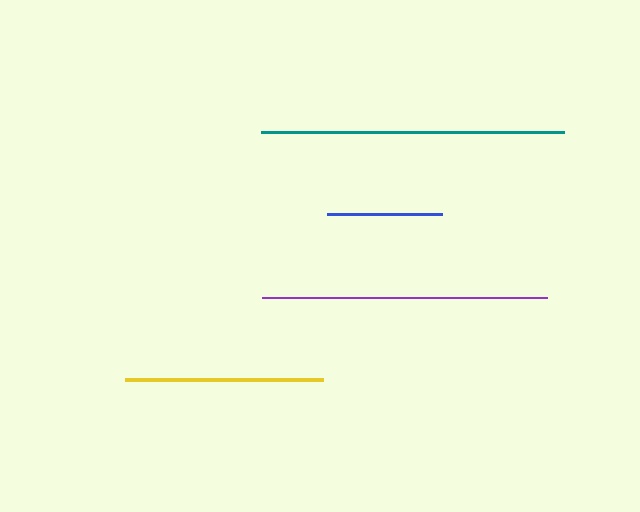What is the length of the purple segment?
The purple segment is approximately 285 pixels long.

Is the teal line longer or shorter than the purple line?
The teal line is longer than the purple line.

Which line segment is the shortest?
The blue line is the shortest at approximately 115 pixels.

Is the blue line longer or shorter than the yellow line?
The yellow line is longer than the blue line.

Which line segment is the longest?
The teal line is the longest at approximately 303 pixels.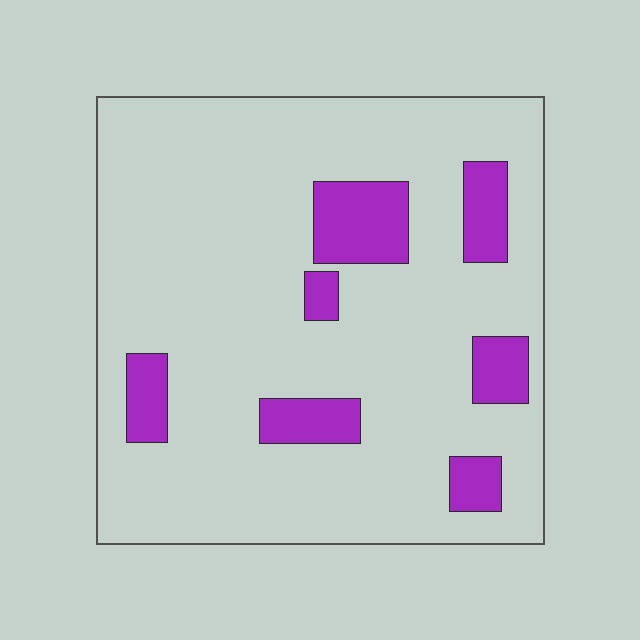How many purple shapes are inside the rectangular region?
7.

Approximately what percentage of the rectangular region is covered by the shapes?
Approximately 15%.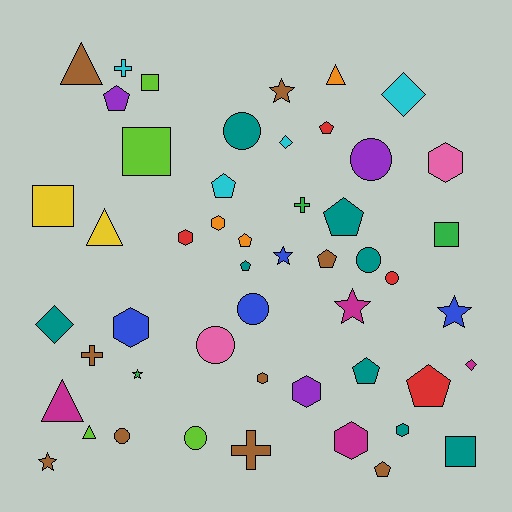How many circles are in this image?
There are 8 circles.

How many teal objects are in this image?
There are 8 teal objects.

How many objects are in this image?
There are 50 objects.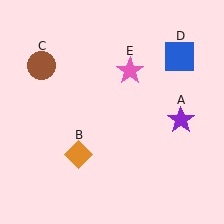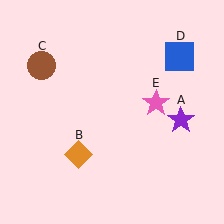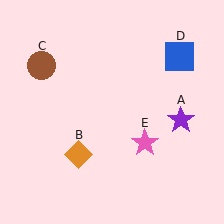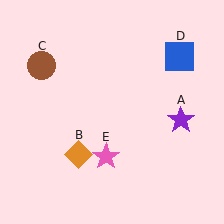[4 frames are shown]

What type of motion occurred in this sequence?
The pink star (object E) rotated clockwise around the center of the scene.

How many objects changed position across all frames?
1 object changed position: pink star (object E).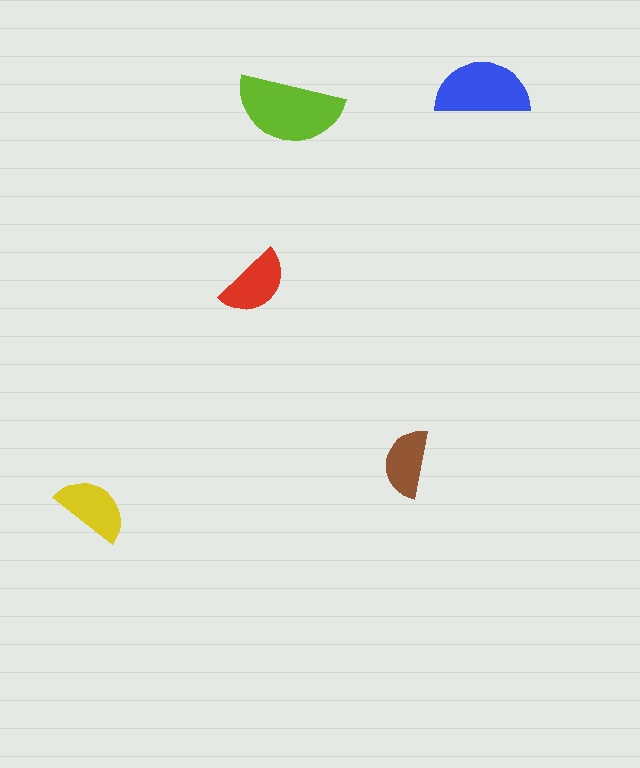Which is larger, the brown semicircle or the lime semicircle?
The lime one.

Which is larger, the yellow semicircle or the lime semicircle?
The lime one.